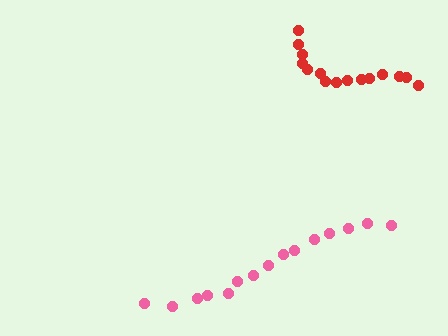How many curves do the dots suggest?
There are 2 distinct paths.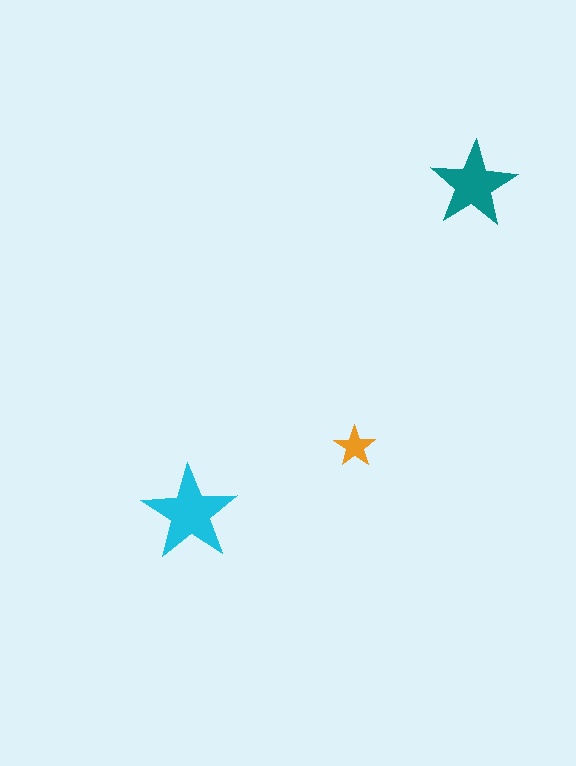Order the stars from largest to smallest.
the cyan one, the teal one, the orange one.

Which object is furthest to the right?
The teal star is rightmost.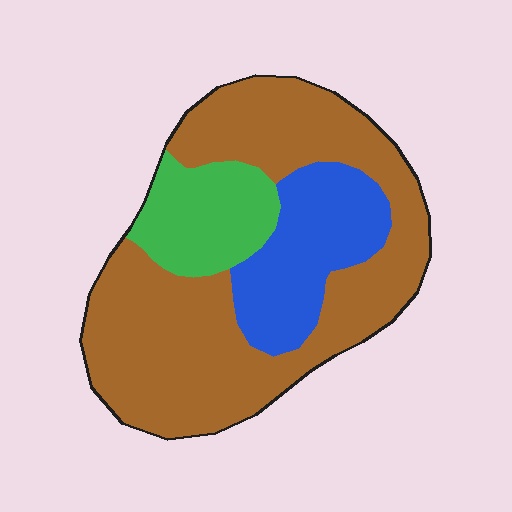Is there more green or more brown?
Brown.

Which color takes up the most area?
Brown, at roughly 65%.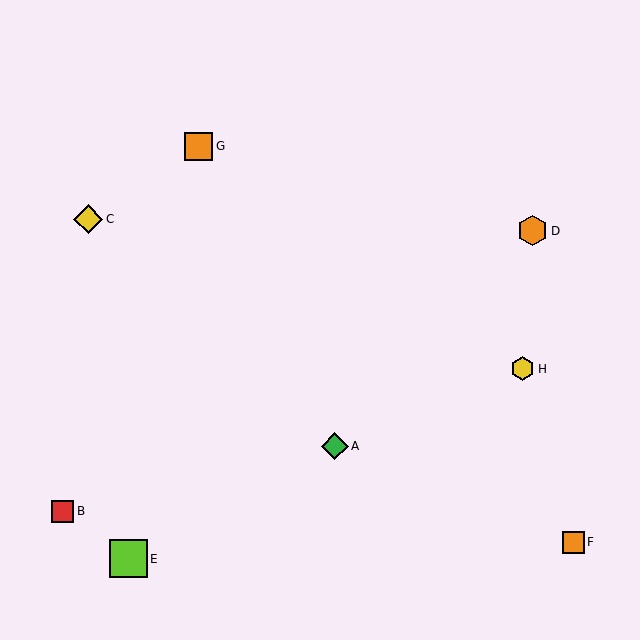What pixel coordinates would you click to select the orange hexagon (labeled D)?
Click at (533, 231) to select the orange hexagon D.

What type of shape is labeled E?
Shape E is a lime square.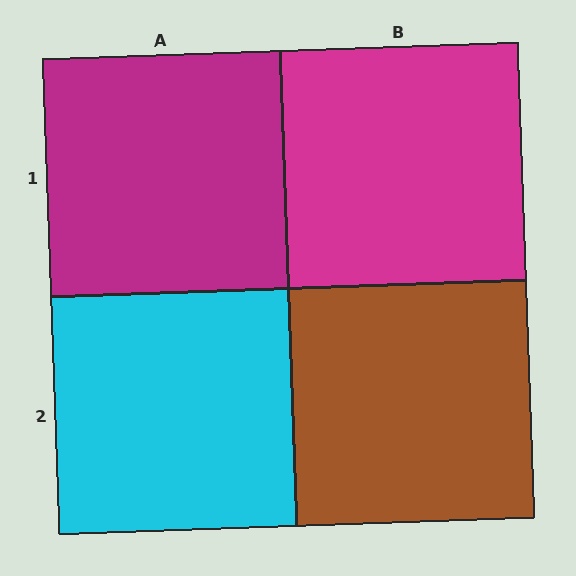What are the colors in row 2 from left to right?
Cyan, brown.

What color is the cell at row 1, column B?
Magenta.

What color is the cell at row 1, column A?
Magenta.